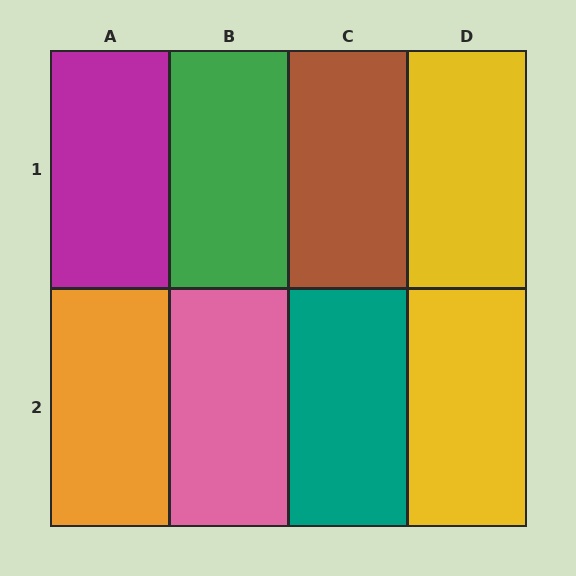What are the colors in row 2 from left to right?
Orange, pink, teal, yellow.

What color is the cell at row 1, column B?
Green.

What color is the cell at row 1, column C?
Brown.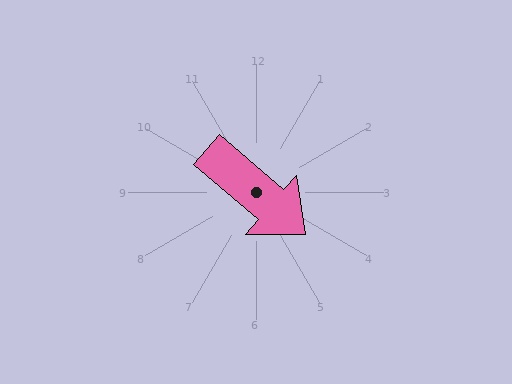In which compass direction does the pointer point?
Southeast.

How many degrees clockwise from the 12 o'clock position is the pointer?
Approximately 131 degrees.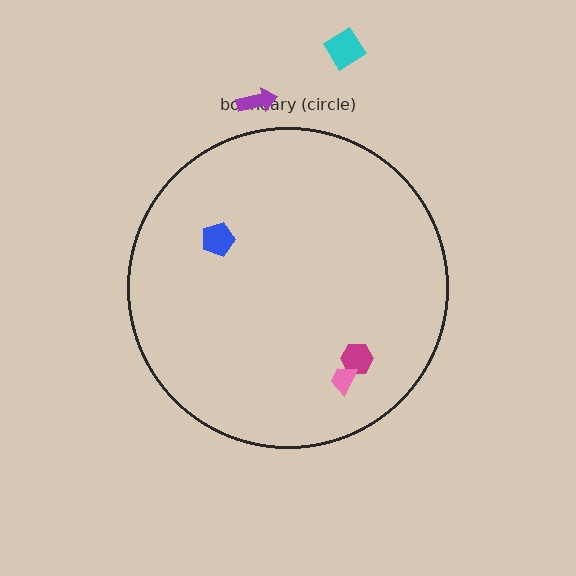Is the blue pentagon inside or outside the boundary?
Inside.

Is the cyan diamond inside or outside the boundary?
Outside.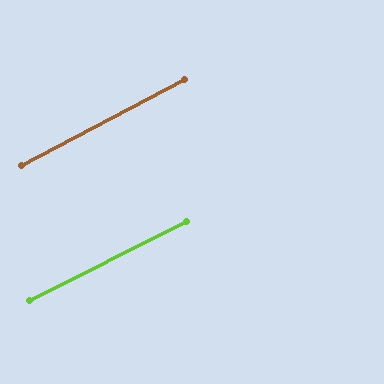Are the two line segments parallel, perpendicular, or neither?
Parallel — their directions differ by only 1.1°.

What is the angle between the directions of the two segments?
Approximately 1 degree.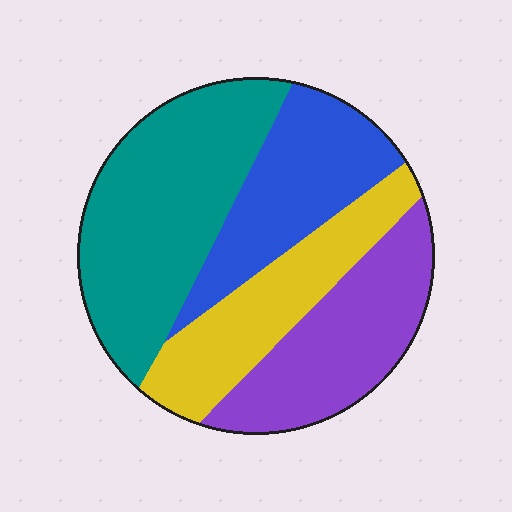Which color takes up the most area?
Teal, at roughly 35%.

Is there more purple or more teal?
Teal.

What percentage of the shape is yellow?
Yellow takes up about one fifth (1/5) of the shape.